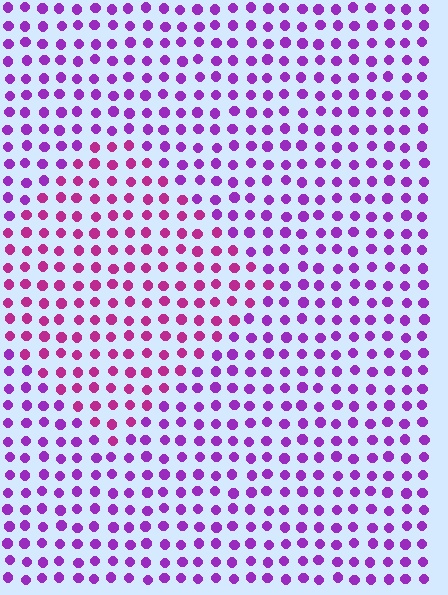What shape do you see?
I see a diamond.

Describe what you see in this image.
The image is filled with small purple elements in a uniform arrangement. A diamond-shaped region is visible where the elements are tinted to a slightly different hue, forming a subtle color boundary.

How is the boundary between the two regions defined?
The boundary is defined purely by a slight shift in hue (about 33 degrees). Spacing, size, and orientation are identical on both sides.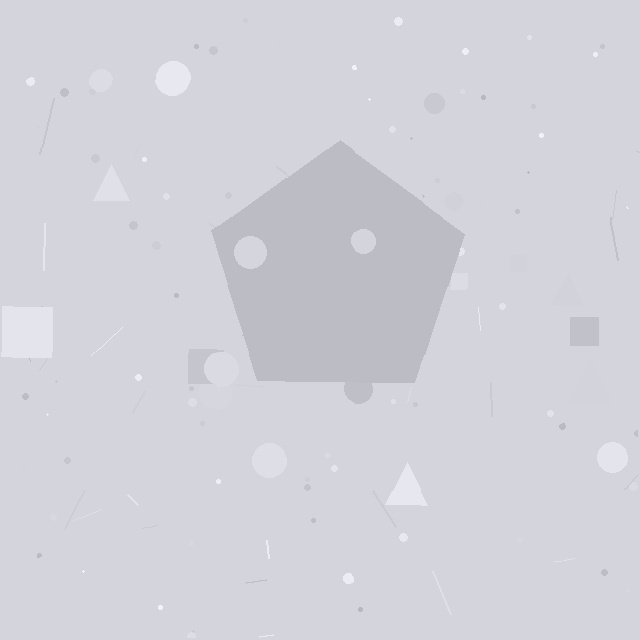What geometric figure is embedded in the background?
A pentagon is embedded in the background.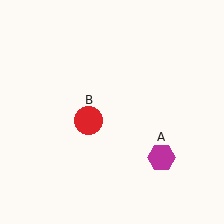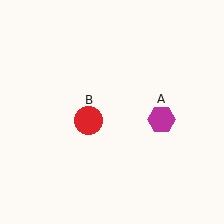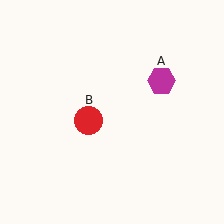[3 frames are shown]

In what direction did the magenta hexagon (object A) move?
The magenta hexagon (object A) moved up.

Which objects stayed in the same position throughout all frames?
Red circle (object B) remained stationary.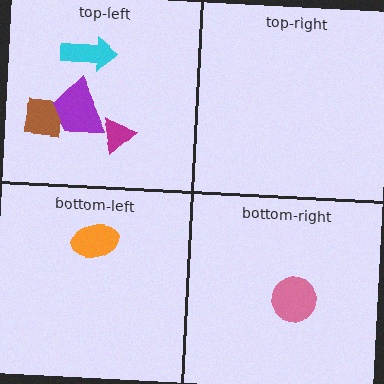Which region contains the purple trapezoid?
The top-left region.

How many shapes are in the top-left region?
4.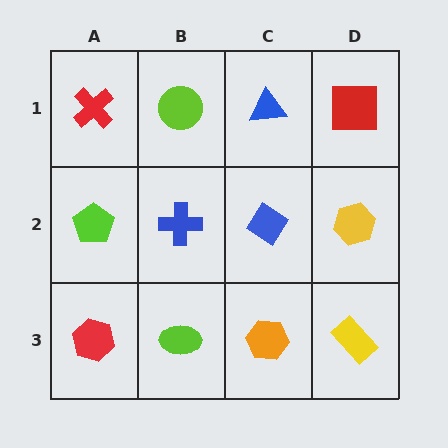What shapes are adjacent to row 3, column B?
A blue cross (row 2, column B), a red hexagon (row 3, column A), an orange hexagon (row 3, column C).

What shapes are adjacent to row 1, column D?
A yellow hexagon (row 2, column D), a blue triangle (row 1, column C).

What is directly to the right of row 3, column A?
A lime ellipse.